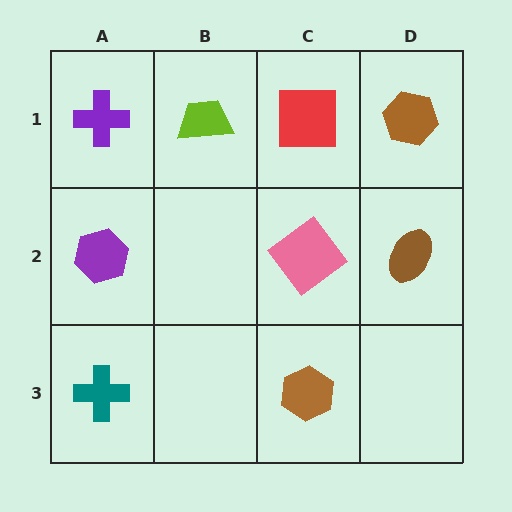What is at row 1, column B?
A lime trapezoid.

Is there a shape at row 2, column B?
No, that cell is empty.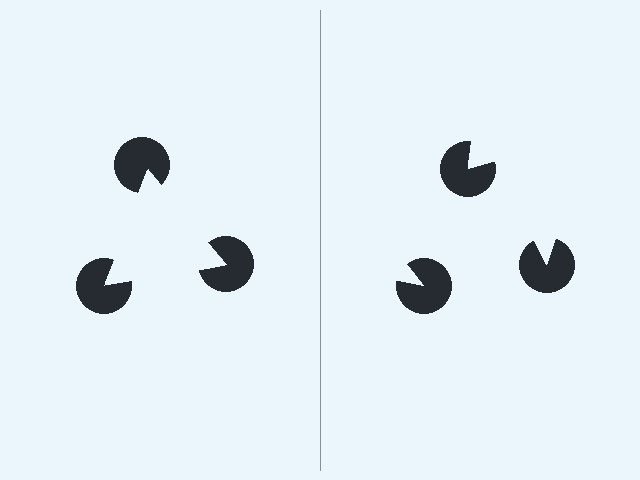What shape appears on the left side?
An illusory triangle.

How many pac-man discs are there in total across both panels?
6 — 3 on each side.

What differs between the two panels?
The pac-man discs are positioned identically on both sides; only the wedge orientations differ. On the left they align to a triangle; on the right they are misaligned.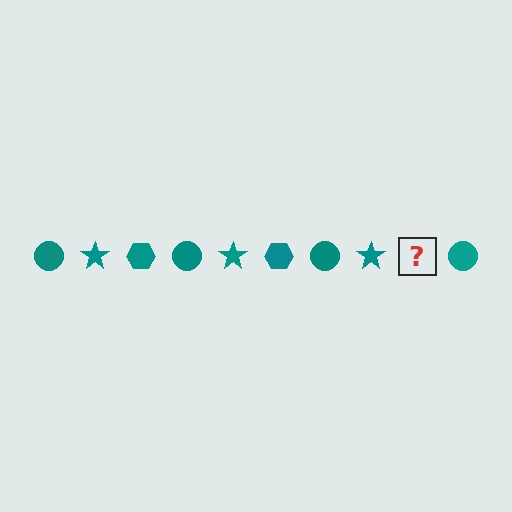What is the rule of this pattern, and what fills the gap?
The rule is that the pattern cycles through circle, star, hexagon shapes in teal. The gap should be filled with a teal hexagon.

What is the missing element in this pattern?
The missing element is a teal hexagon.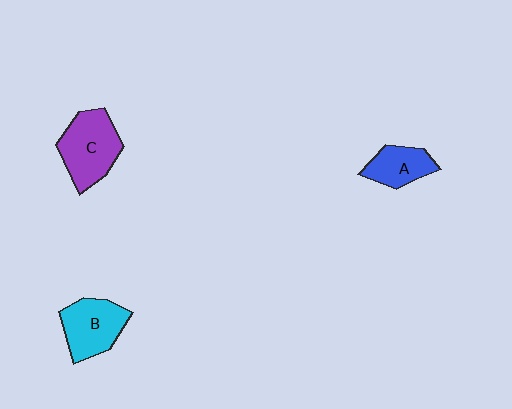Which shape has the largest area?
Shape C (purple).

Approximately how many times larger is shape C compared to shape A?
Approximately 1.6 times.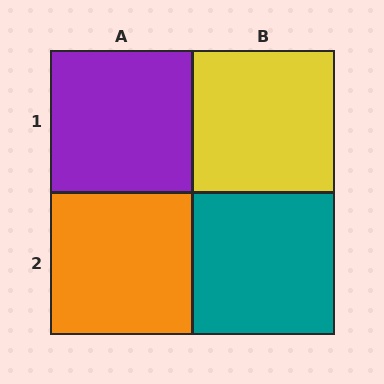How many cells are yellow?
1 cell is yellow.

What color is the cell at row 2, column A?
Orange.